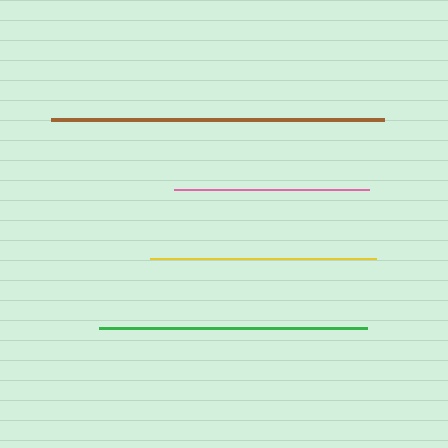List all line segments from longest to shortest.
From longest to shortest: brown, green, yellow, pink.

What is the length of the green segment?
The green segment is approximately 268 pixels long.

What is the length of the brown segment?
The brown segment is approximately 334 pixels long.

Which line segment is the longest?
The brown line is the longest at approximately 334 pixels.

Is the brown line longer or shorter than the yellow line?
The brown line is longer than the yellow line.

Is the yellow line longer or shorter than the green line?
The green line is longer than the yellow line.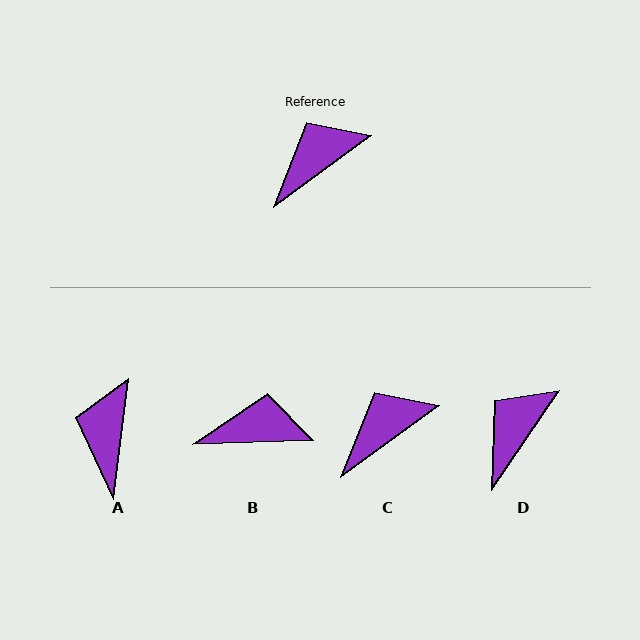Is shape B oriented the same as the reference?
No, it is off by about 34 degrees.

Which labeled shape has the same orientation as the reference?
C.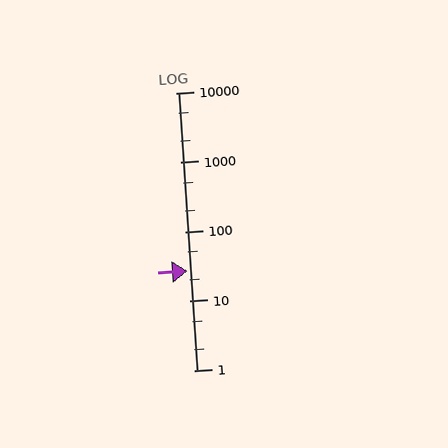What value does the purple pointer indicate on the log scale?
The pointer indicates approximately 27.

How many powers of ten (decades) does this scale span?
The scale spans 4 decades, from 1 to 10000.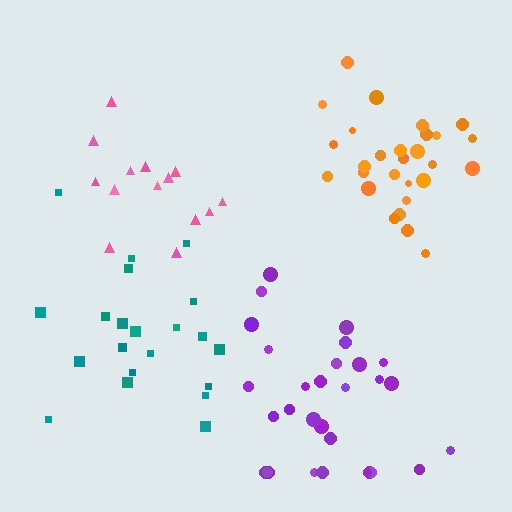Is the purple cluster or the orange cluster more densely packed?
Orange.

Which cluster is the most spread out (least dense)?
Pink.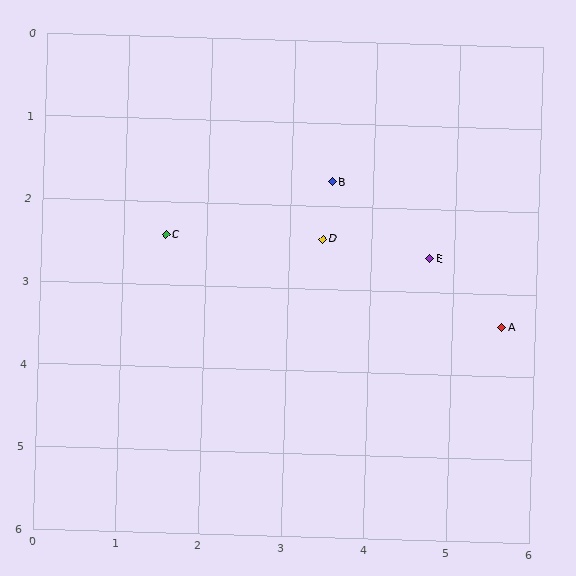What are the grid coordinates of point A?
Point A is at approximately (5.6, 3.4).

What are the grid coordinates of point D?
Point D is at approximately (3.4, 2.4).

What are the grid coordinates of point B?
Point B is at approximately (3.5, 1.7).